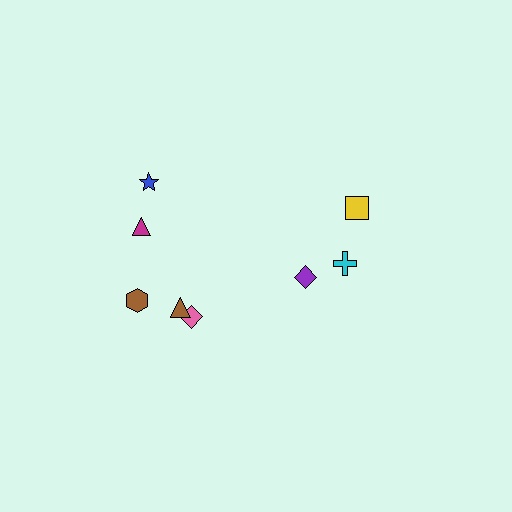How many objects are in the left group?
There are 5 objects.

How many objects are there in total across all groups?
There are 8 objects.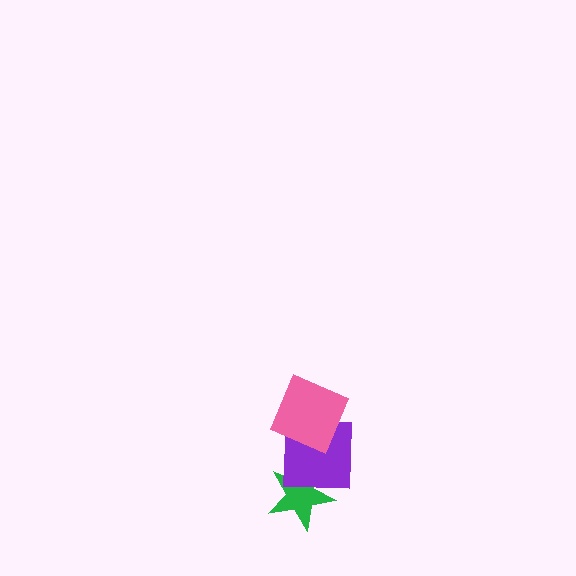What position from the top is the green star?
The green star is 3rd from the top.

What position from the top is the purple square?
The purple square is 2nd from the top.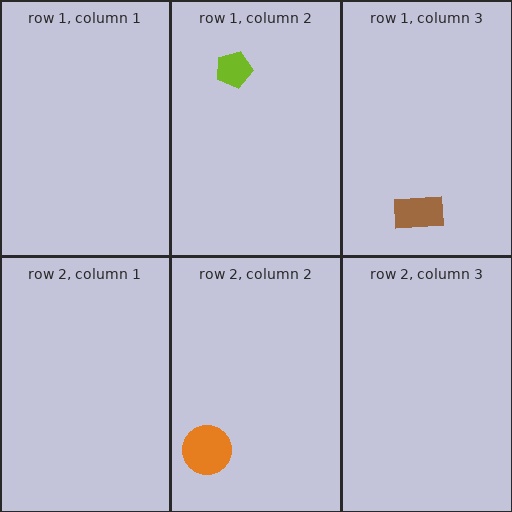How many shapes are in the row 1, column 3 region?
1.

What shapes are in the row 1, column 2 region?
The lime pentagon.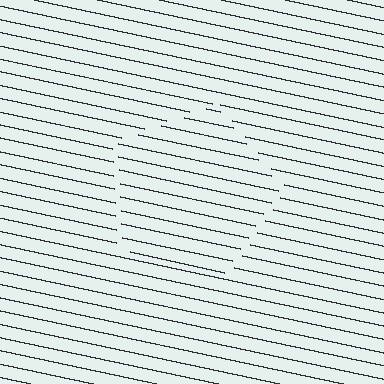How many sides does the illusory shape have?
5 sides — the line-ends trace a pentagon.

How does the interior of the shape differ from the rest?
The interior of the shape contains the same grating, shifted by half a period — the contour is defined by the phase discontinuity where line-ends from the inner and outer gratings abut.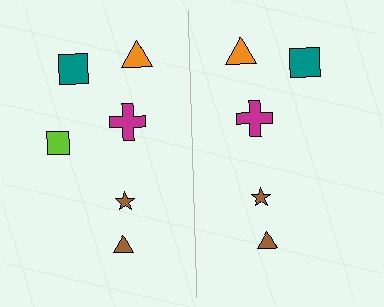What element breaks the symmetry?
A lime square is missing from the right side.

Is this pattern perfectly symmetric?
No, the pattern is not perfectly symmetric. A lime square is missing from the right side.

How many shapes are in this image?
There are 11 shapes in this image.